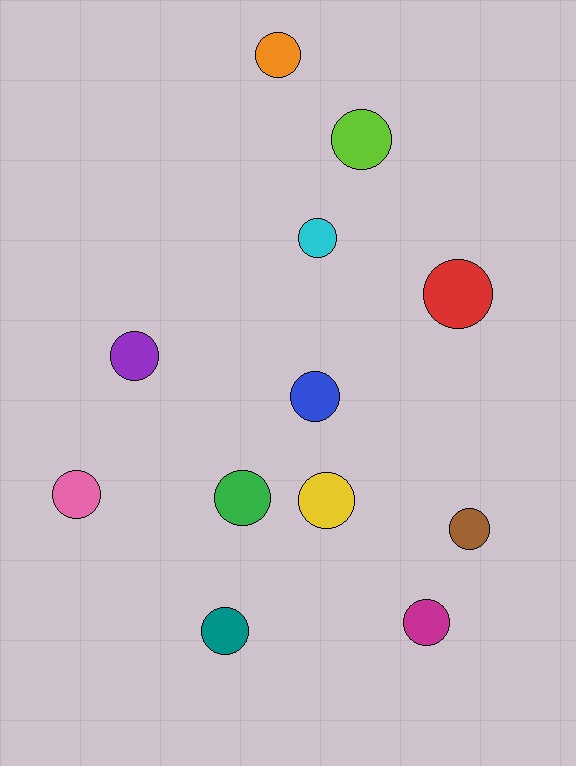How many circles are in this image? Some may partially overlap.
There are 12 circles.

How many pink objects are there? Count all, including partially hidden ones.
There is 1 pink object.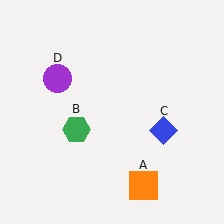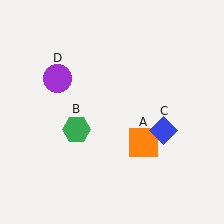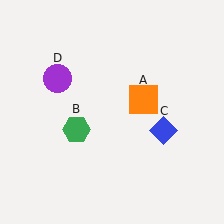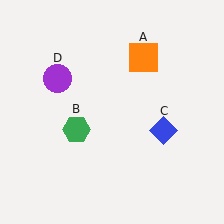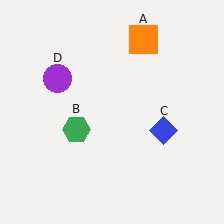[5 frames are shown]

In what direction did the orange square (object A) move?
The orange square (object A) moved up.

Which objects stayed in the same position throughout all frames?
Green hexagon (object B) and blue diamond (object C) and purple circle (object D) remained stationary.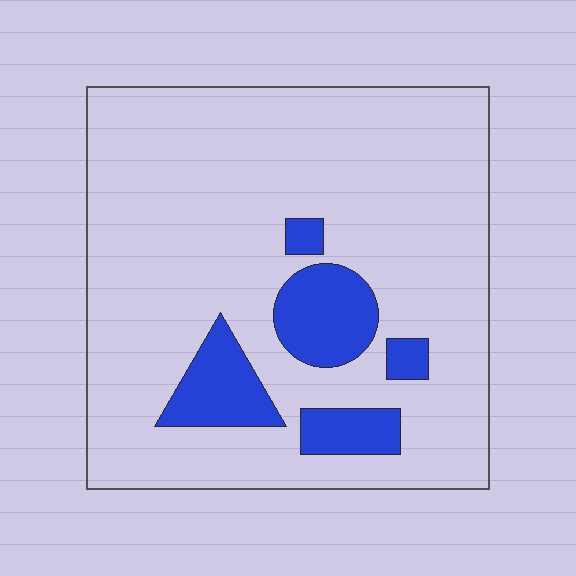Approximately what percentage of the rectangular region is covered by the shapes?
Approximately 15%.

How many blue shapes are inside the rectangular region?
5.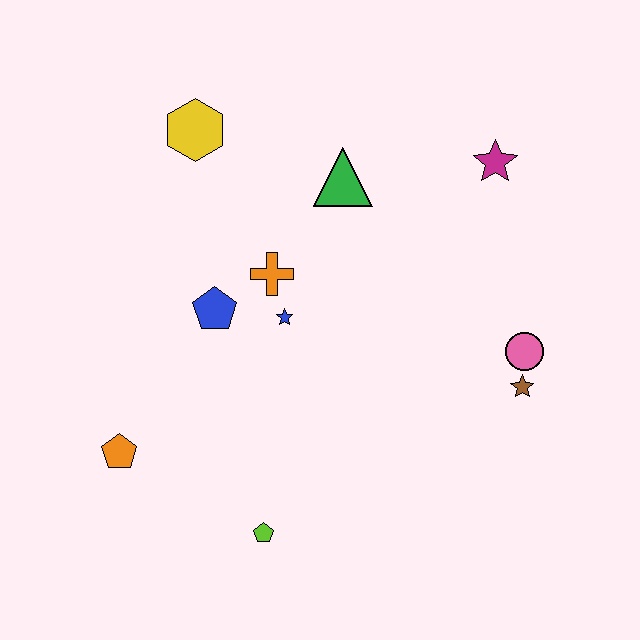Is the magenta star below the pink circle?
No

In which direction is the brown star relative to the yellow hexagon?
The brown star is to the right of the yellow hexagon.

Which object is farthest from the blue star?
The magenta star is farthest from the blue star.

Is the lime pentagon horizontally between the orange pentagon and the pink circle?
Yes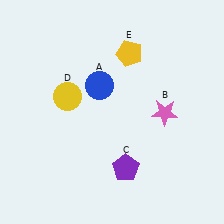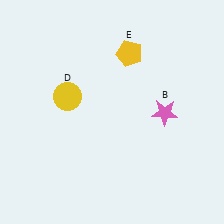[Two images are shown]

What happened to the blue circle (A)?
The blue circle (A) was removed in Image 2. It was in the top-left area of Image 1.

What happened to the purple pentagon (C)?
The purple pentagon (C) was removed in Image 2. It was in the bottom-right area of Image 1.